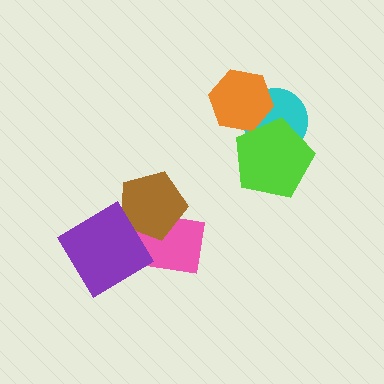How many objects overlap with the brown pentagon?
1 object overlaps with the brown pentagon.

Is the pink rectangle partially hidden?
Yes, it is partially covered by another shape.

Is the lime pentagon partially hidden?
No, no other shape covers it.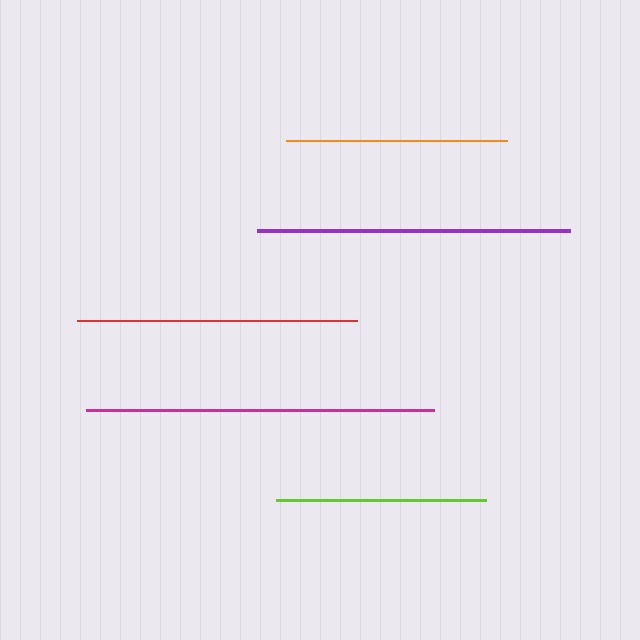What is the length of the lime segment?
The lime segment is approximately 209 pixels long.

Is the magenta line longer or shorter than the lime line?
The magenta line is longer than the lime line.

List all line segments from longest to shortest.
From longest to shortest: magenta, purple, red, orange, lime.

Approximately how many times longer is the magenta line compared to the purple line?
The magenta line is approximately 1.1 times the length of the purple line.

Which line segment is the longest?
The magenta line is the longest at approximately 348 pixels.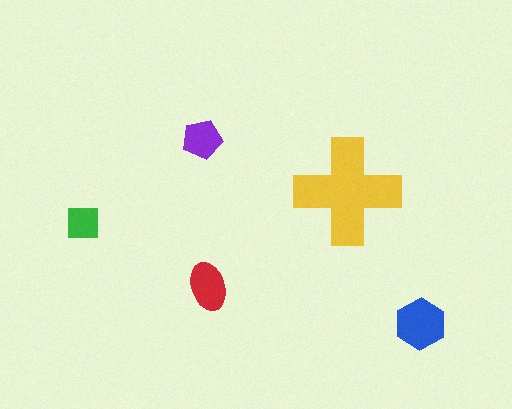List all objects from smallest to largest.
The green square, the purple pentagon, the red ellipse, the blue hexagon, the yellow cross.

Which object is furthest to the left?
The green square is leftmost.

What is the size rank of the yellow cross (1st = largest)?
1st.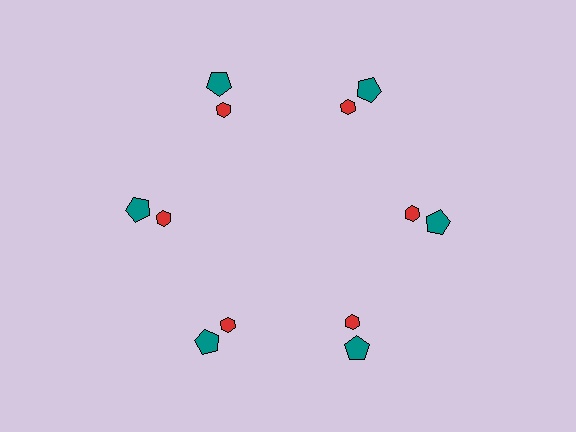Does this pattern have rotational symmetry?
Yes, this pattern has 6-fold rotational symmetry. It looks the same after rotating 60 degrees around the center.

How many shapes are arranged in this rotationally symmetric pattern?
There are 12 shapes, arranged in 6 groups of 2.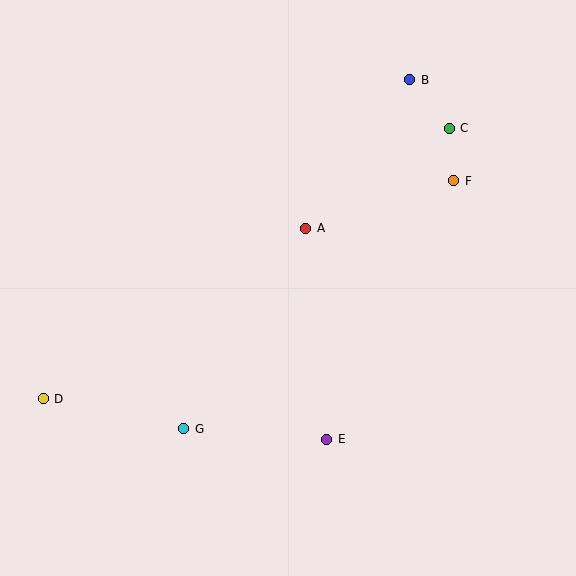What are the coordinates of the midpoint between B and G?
The midpoint between B and G is at (297, 254).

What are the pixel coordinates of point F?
Point F is at (454, 181).